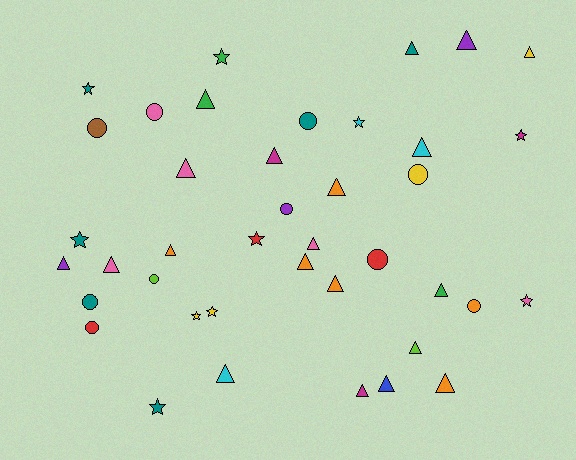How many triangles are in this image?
There are 20 triangles.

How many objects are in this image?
There are 40 objects.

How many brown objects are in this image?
There is 1 brown object.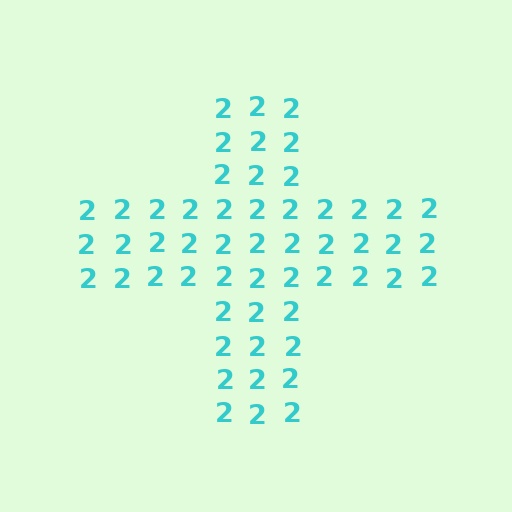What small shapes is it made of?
It is made of small digit 2's.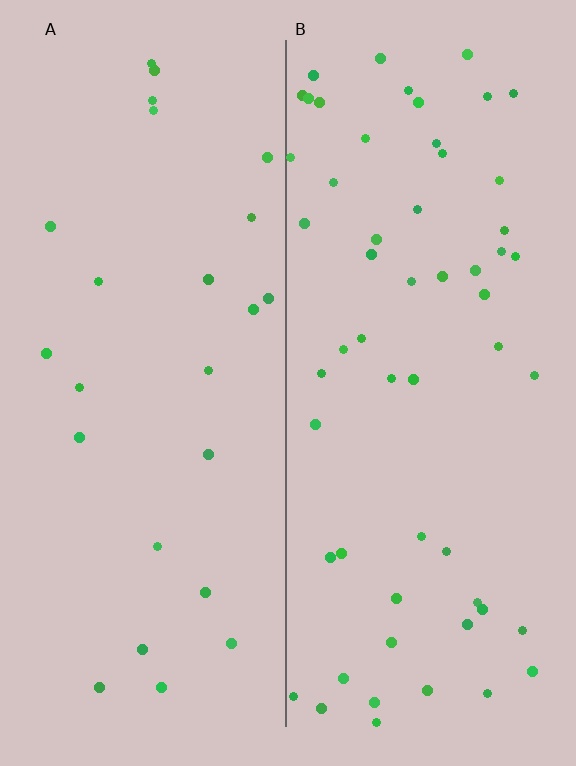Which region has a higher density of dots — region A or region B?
B (the right).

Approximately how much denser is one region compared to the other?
Approximately 2.4× — region B over region A.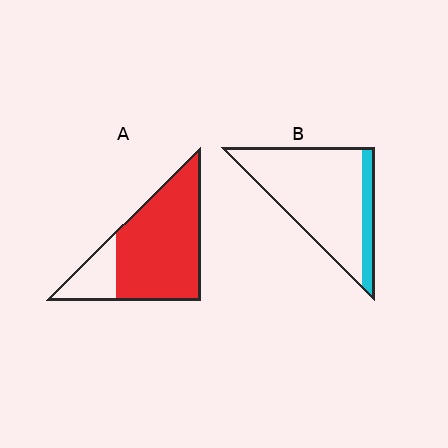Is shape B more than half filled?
No.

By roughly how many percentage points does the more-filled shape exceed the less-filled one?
By roughly 65 percentage points (A over B).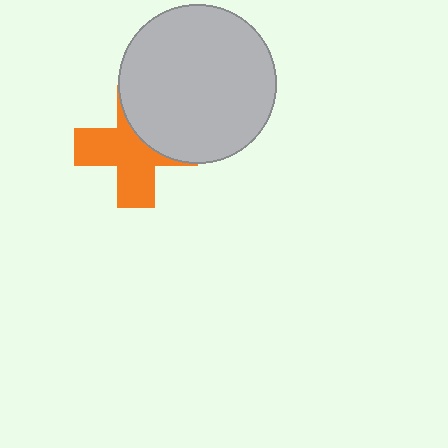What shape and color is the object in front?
The object in front is a light gray circle.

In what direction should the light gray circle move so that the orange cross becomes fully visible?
The light gray circle should move toward the upper-right. That is the shortest direction to clear the overlap and leave the orange cross fully visible.